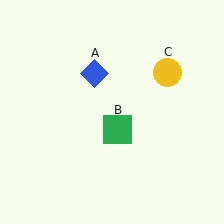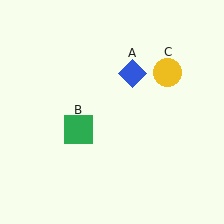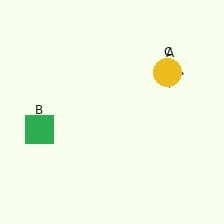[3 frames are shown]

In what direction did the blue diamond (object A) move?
The blue diamond (object A) moved right.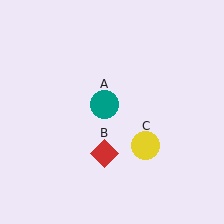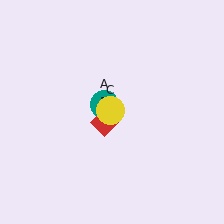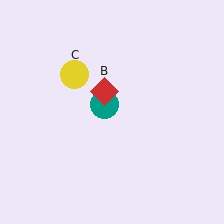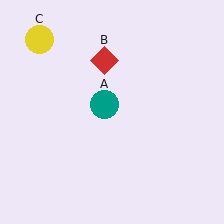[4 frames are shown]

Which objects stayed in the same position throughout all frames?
Teal circle (object A) remained stationary.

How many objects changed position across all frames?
2 objects changed position: red diamond (object B), yellow circle (object C).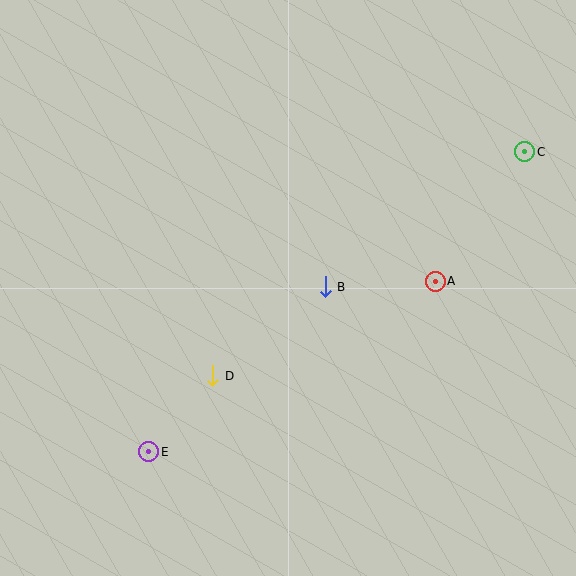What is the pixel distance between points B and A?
The distance between B and A is 110 pixels.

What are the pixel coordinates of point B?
Point B is at (325, 287).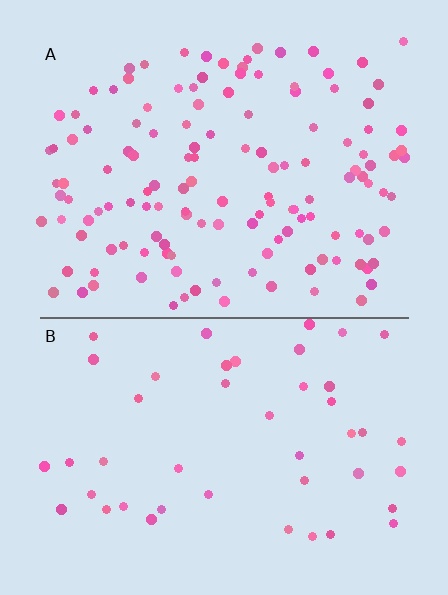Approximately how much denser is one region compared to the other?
Approximately 2.9× — region A over region B.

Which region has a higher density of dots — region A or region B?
A (the top).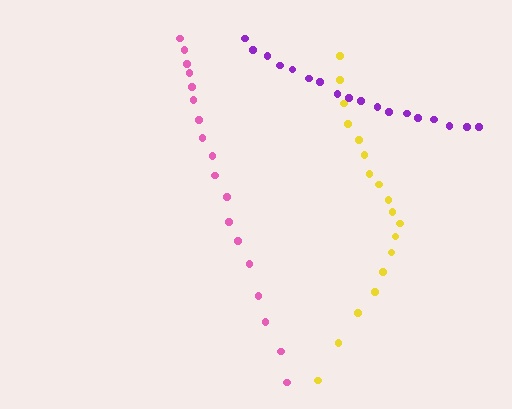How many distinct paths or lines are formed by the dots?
There are 3 distinct paths.